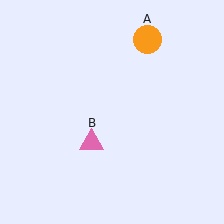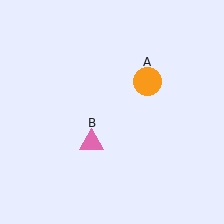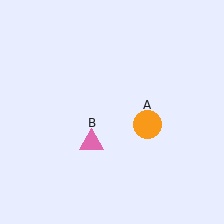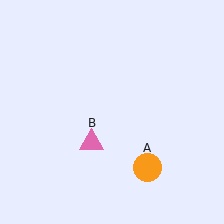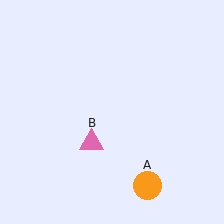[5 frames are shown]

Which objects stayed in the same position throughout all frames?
Pink triangle (object B) remained stationary.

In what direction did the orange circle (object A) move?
The orange circle (object A) moved down.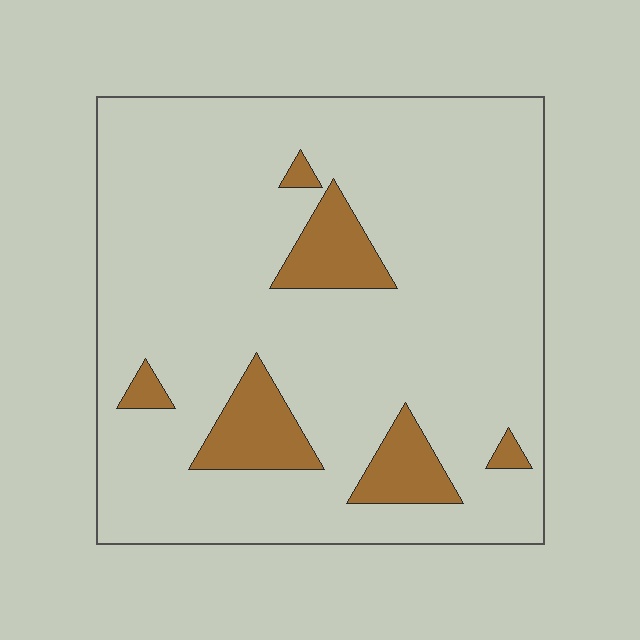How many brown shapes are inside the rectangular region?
6.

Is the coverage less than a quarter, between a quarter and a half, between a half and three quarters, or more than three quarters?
Less than a quarter.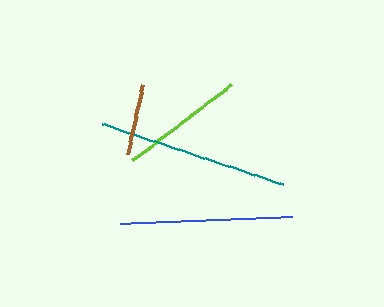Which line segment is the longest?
The teal line is the longest at approximately 192 pixels.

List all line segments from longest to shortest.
From longest to shortest: teal, blue, lime, brown.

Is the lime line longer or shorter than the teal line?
The teal line is longer than the lime line.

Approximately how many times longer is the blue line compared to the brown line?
The blue line is approximately 2.4 times the length of the brown line.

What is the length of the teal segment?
The teal segment is approximately 192 pixels long.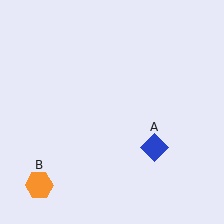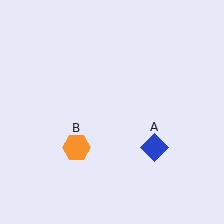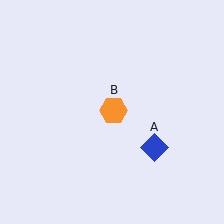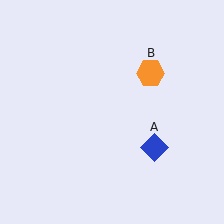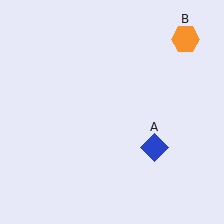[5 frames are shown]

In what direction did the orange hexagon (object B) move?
The orange hexagon (object B) moved up and to the right.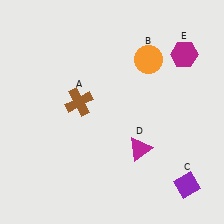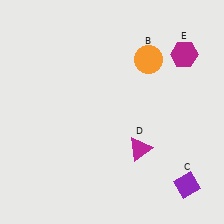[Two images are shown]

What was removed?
The brown cross (A) was removed in Image 2.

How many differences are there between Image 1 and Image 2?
There is 1 difference between the two images.